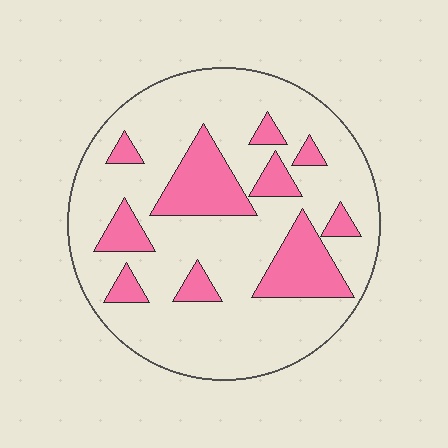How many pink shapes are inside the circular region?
10.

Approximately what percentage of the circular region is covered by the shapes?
Approximately 25%.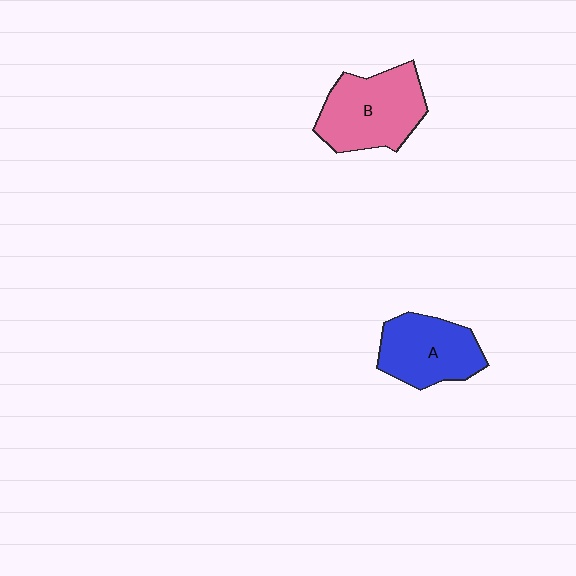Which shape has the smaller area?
Shape A (blue).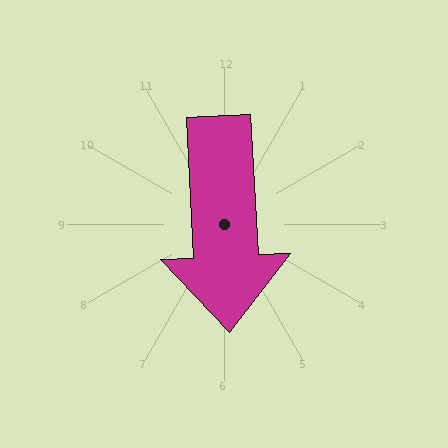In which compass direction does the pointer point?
South.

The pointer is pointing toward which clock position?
Roughly 6 o'clock.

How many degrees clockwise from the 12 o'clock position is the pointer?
Approximately 177 degrees.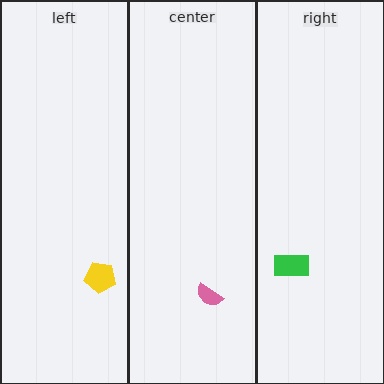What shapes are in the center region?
The pink semicircle.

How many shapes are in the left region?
1.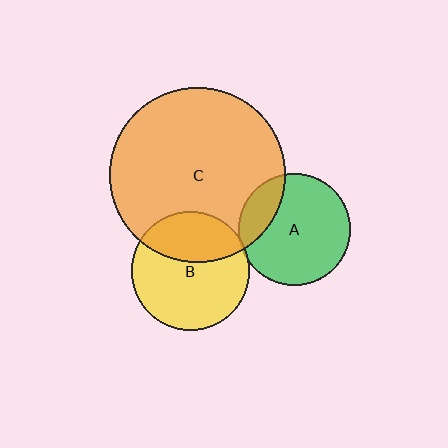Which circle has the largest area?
Circle C (orange).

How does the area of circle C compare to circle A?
Approximately 2.5 times.